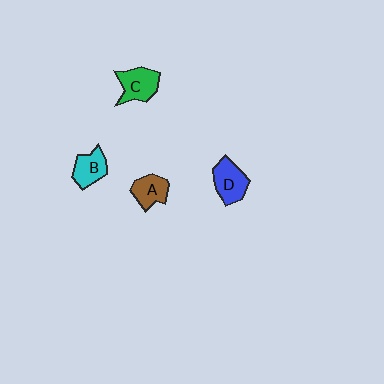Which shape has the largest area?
Shape D (blue).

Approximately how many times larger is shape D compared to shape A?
Approximately 1.3 times.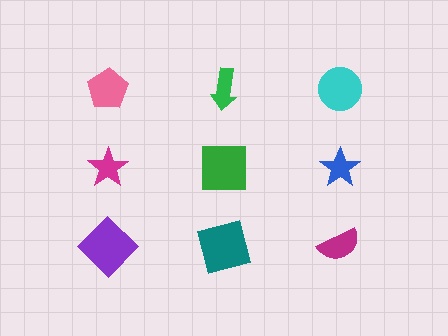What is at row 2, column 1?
A magenta star.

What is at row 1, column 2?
A green arrow.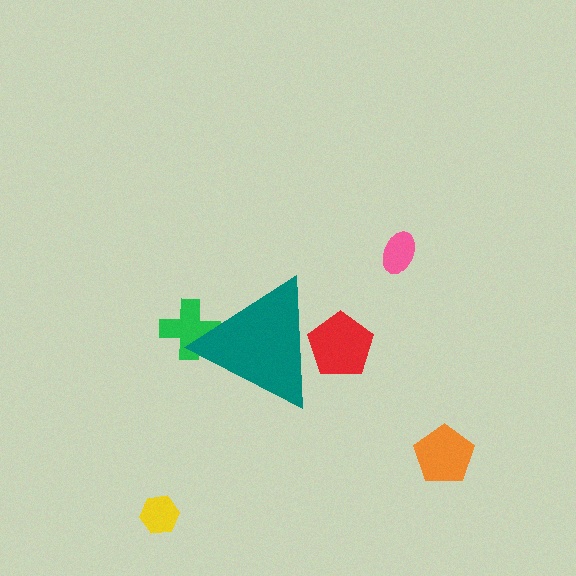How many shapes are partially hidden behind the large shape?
2 shapes are partially hidden.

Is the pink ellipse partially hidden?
No, the pink ellipse is fully visible.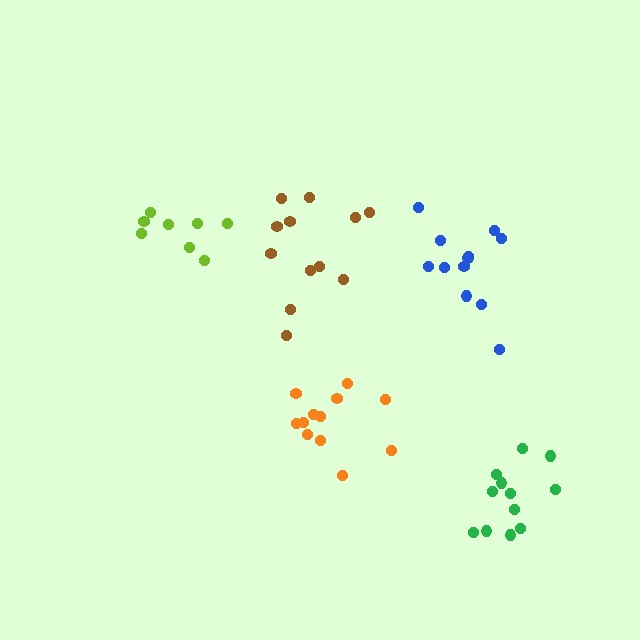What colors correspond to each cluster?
The clusters are colored: orange, brown, lime, green, blue.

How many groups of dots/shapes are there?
There are 5 groups.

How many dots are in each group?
Group 1: 12 dots, Group 2: 12 dots, Group 3: 8 dots, Group 4: 12 dots, Group 5: 12 dots (56 total).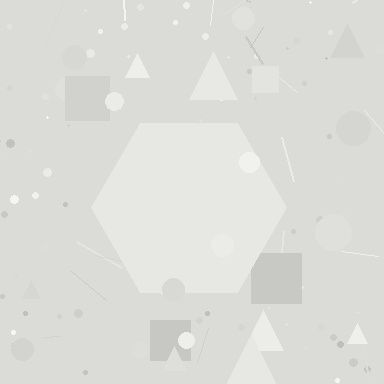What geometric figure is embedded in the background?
A hexagon is embedded in the background.